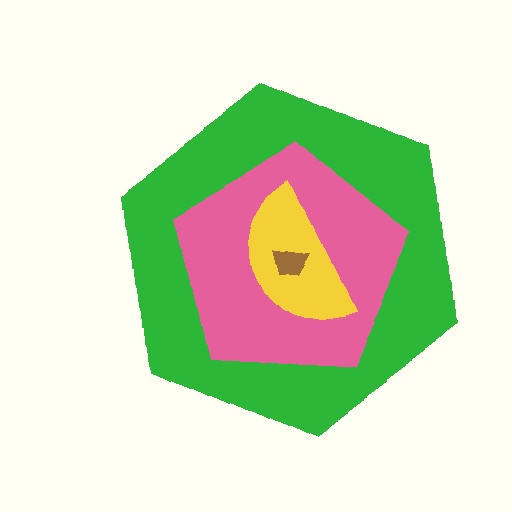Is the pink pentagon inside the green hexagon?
Yes.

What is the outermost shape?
The green hexagon.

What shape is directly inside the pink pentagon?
The yellow semicircle.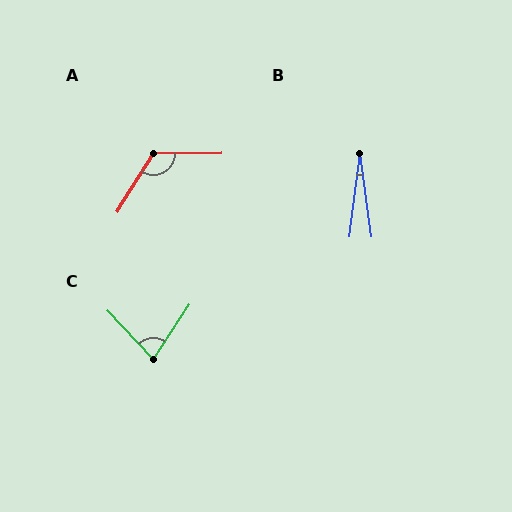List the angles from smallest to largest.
B (15°), C (76°), A (123°).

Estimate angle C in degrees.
Approximately 76 degrees.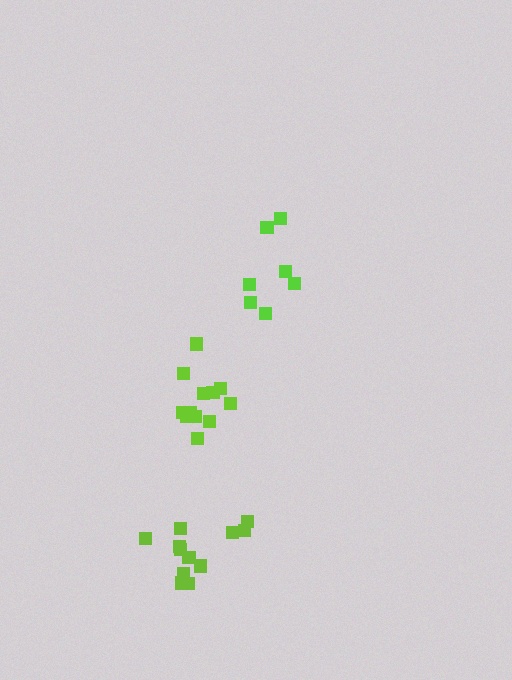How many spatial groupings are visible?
There are 3 spatial groupings.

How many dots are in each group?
Group 1: 12 dots, Group 2: 7 dots, Group 3: 12 dots (31 total).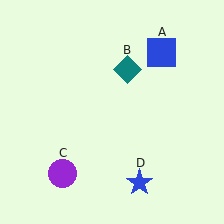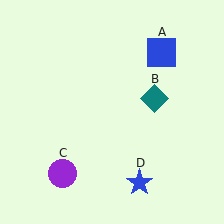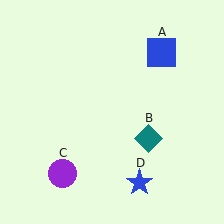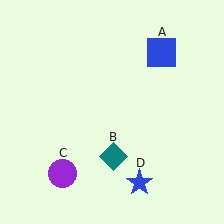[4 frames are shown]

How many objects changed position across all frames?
1 object changed position: teal diamond (object B).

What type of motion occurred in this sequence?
The teal diamond (object B) rotated clockwise around the center of the scene.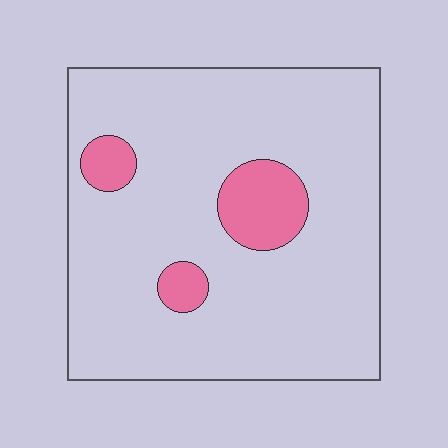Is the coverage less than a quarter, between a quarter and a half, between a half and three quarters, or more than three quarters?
Less than a quarter.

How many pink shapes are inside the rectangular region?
3.